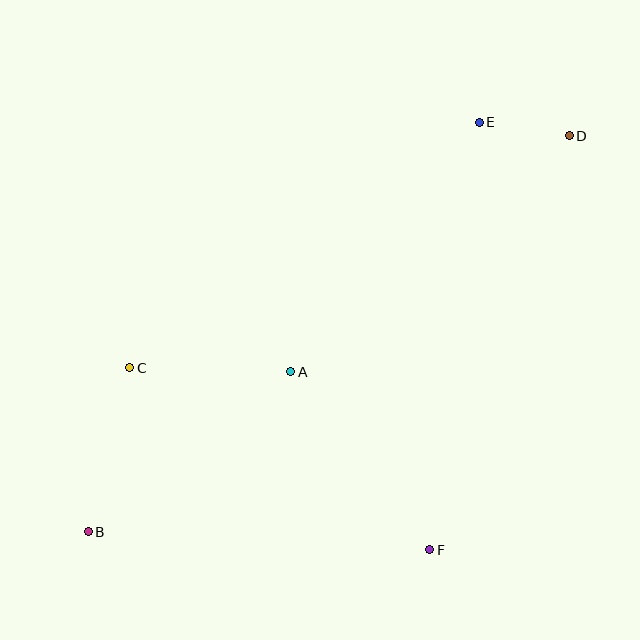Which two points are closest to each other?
Points D and E are closest to each other.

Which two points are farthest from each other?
Points B and D are farthest from each other.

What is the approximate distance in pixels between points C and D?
The distance between C and D is approximately 497 pixels.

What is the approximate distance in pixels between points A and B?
The distance between A and B is approximately 258 pixels.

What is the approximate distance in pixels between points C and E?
The distance between C and E is approximately 427 pixels.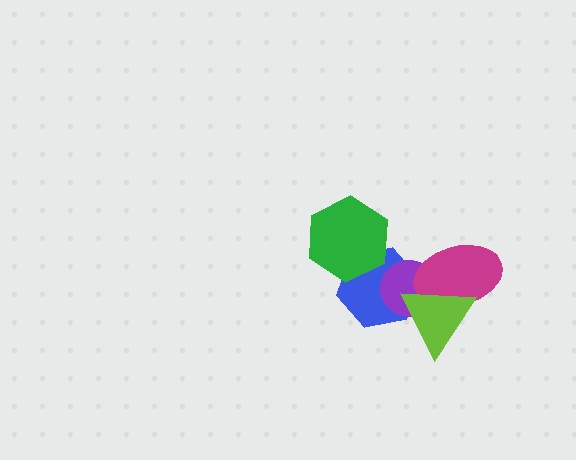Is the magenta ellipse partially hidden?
Yes, it is partially covered by another shape.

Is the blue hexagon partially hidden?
Yes, it is partially covered by another shape.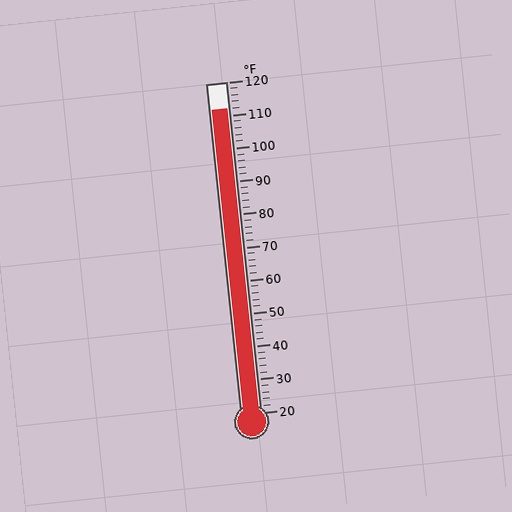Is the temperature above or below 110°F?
The temperature is above 110°F.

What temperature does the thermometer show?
The thermometer shows approximately 112°F.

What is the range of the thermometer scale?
The thermometer scale ranges from 20°F to 120°F.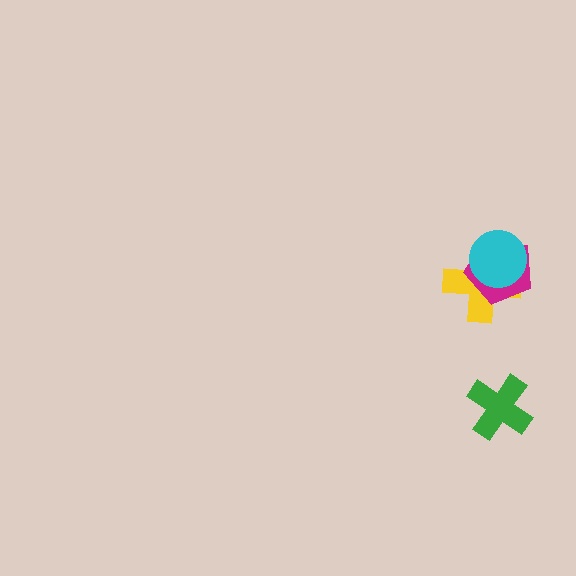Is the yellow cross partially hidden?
Yes, it is partially covered by another shape.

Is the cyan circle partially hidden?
No, no other shape covers it.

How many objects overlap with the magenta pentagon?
2 objects overlap with the magenta pentagon.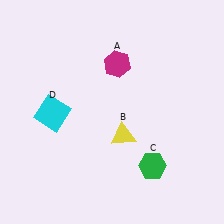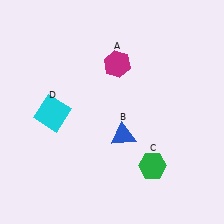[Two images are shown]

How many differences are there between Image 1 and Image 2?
There is 1 difference between the two images.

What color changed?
The triangle (B) changed from yellow in Image 1 to blue in Image 2.